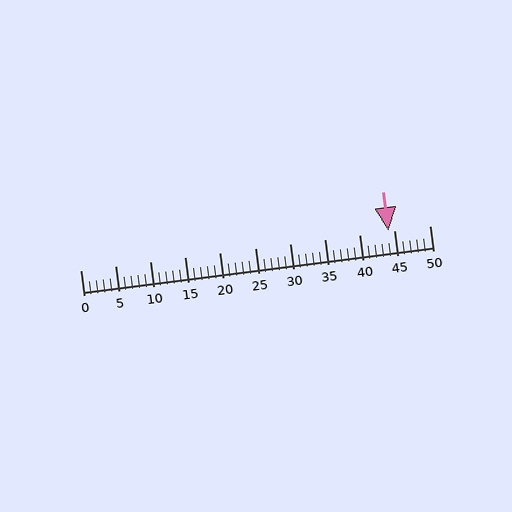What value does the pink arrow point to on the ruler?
The pink arrow points to approximately 44.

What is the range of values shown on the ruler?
The ruler shows values from 0 to 50.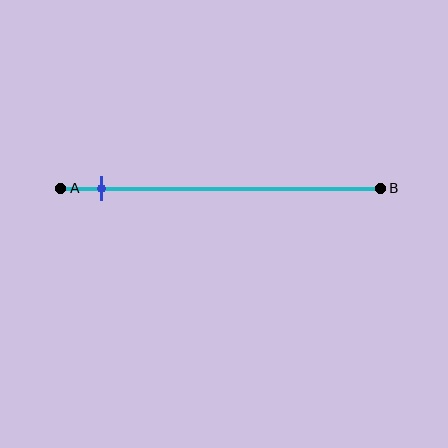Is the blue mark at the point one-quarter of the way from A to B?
No, the mark is at about 15% from A, not at the 25% one-quarter point.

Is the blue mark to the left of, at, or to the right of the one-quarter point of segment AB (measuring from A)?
The blue mark is to the left of the one-quarter point of segment AB.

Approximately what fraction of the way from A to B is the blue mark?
The blue mark is approximately 15% of the way from A to B.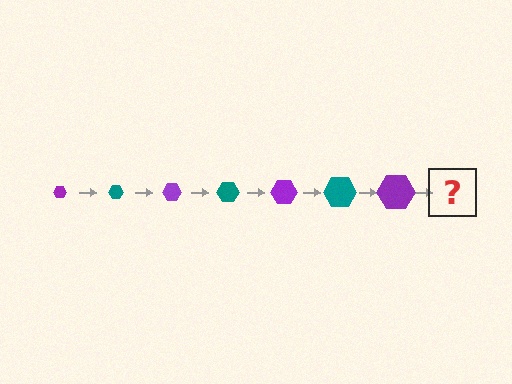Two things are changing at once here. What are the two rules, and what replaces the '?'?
The two rules are that the hexagon grows larger each step and the color cycles through purple and teal. The '?' should be a teal hexagon, larger than the previous one.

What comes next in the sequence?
The next element should be a teal hexagon, larger than the previous one.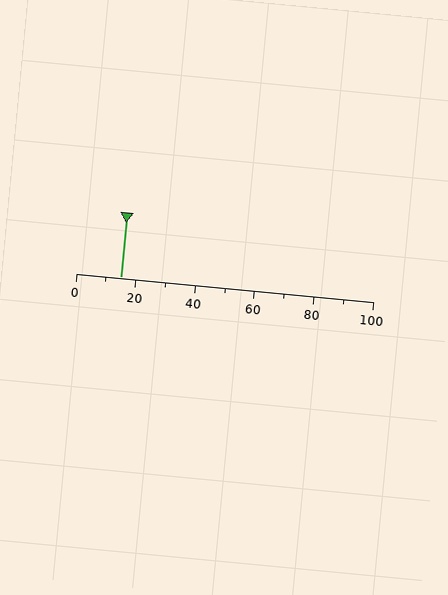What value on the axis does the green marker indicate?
The marker indicates approximately 15.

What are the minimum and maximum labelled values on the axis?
The axis runs from 0 to 100.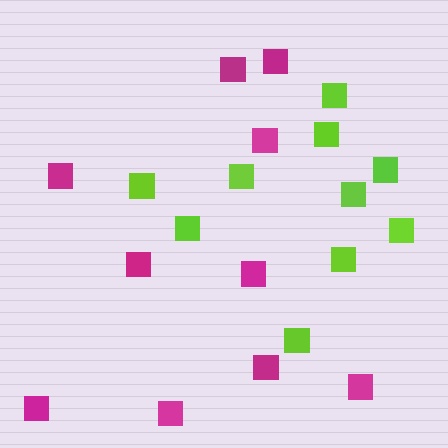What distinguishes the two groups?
There are 2 groups: one group of magenta squares (10) and one group of lime squares (10).